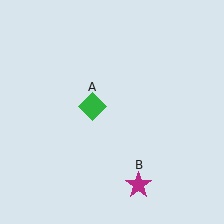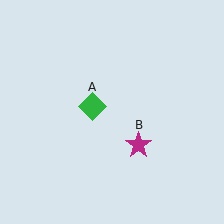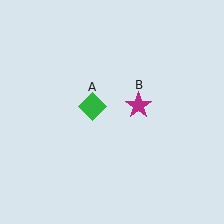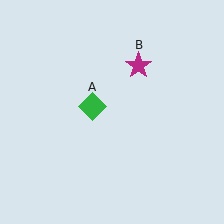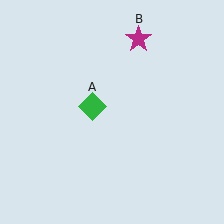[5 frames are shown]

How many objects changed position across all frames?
1 object changed position: magenta star (object B).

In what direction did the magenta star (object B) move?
The magenta star (object B) moved up.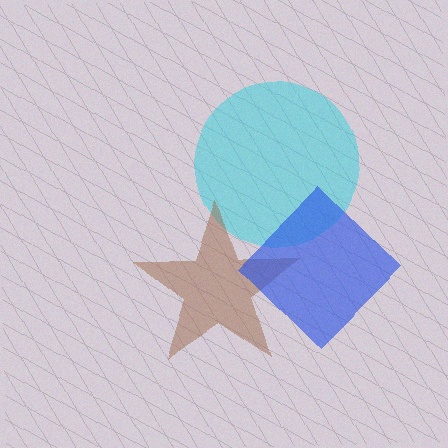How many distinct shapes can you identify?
There are 3 distinct shapes: a cyan circle, a brown star, a blue diamond.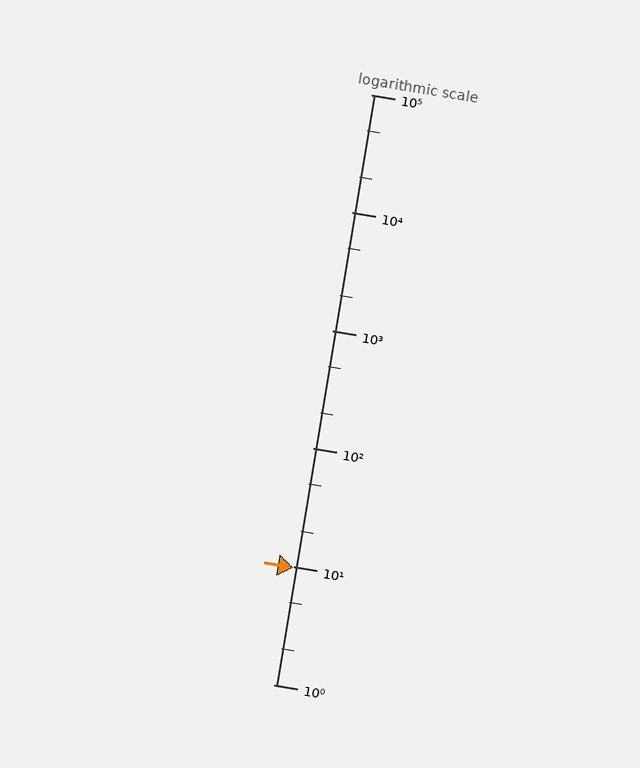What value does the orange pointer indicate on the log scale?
The pointer indicates approximately 9.8.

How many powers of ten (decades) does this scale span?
The scale spans 5 decades, from 1 to 100000.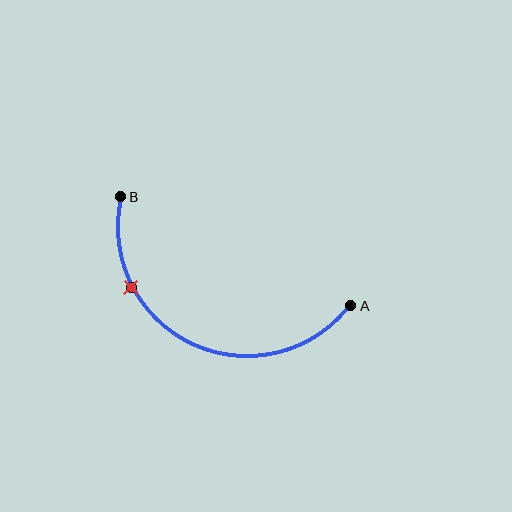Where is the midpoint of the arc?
The arc midpoint is the point on the curve farthest from the straight line joining A and B. It sits below that line.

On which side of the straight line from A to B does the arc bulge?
The arc bulges below the straight line connecting A and B.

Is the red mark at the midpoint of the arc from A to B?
No. The red mark lies on the arc but is closer to endpoint B. The arc midpoint would be at the point on the curve equidistant along the arc from both A and B.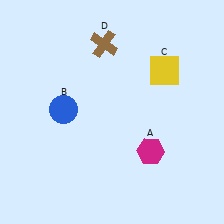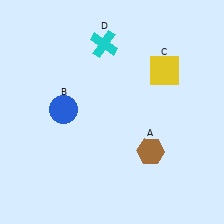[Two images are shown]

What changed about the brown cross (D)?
In Image 1, D is brown. In Image 2, it changed to cyan.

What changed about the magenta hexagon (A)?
In Image 1, A is magenta. In Image 2, it changed to brown.